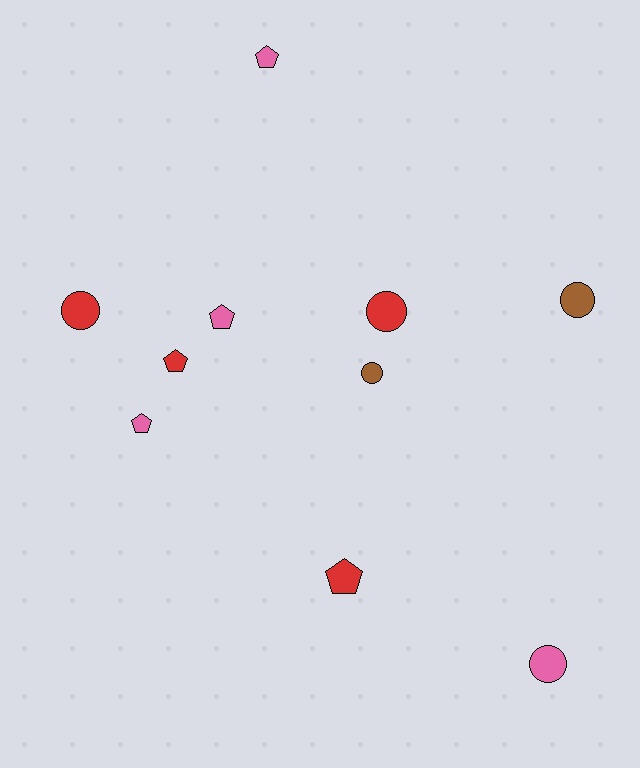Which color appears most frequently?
Red, with 4 objects.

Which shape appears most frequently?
Circle, with 5 objects.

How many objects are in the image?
There are 10 objects.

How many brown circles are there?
There are 2 brown circles.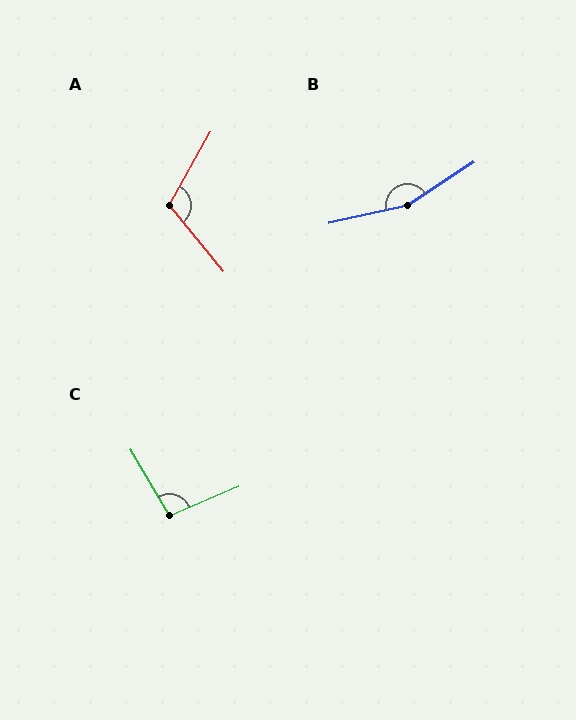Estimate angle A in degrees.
Approximately 111 degrees.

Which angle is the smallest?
C, at approximately 98 degrees.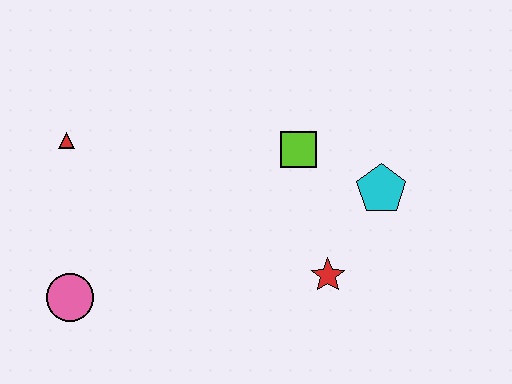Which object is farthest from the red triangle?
The cyan pentagon is farthest from the red triangle.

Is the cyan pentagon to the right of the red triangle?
Yes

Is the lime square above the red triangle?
No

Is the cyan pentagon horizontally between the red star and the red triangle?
No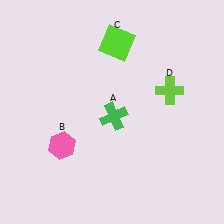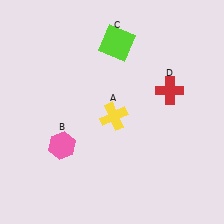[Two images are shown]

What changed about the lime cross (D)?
In Image 1, D is lime. In Image 2, it changed to red.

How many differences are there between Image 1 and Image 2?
There are 2 differences between the two images.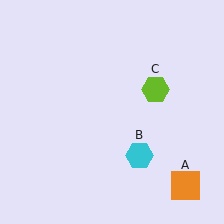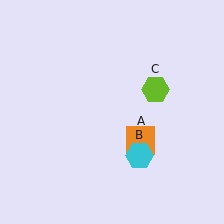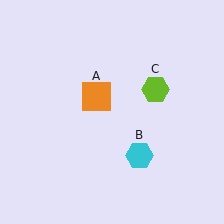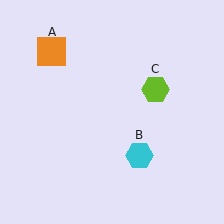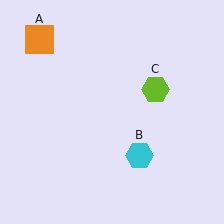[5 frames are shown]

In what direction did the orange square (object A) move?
The orange square (object A) moved up and to the left.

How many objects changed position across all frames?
1 object changed position: orange square (object A).